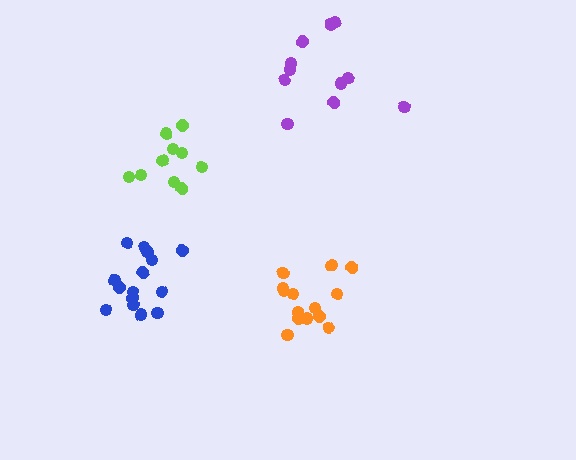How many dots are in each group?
Group 1: 11 dots, Group 2: 14 dots, Group 3: 15 dots, Group 4: 10 dots (50 total).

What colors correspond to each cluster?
The clusters are colored: purple, orange, blue, lime.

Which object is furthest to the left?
The blue cluster is leftmost.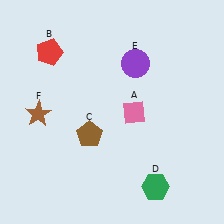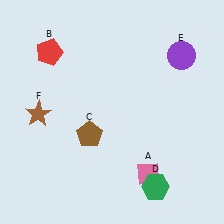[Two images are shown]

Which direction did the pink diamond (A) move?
The pink diamond (A) moved down.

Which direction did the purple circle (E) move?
The purple circle (E) moved right.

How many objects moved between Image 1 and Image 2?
2 objects moved between the two images.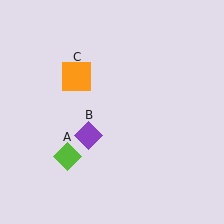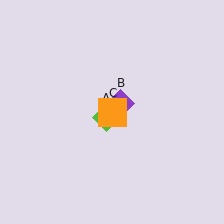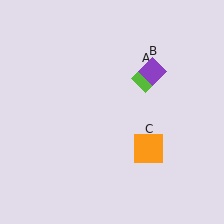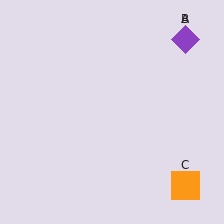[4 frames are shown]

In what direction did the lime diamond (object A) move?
The lime diamond (object A) moved up and to the right.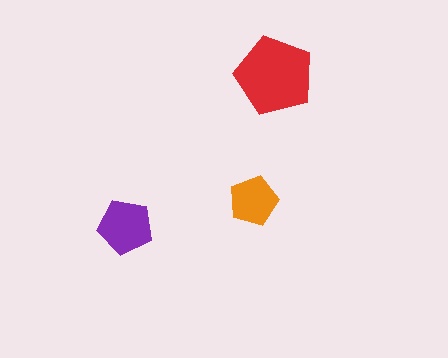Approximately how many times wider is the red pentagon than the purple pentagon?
About 1.5 times wider.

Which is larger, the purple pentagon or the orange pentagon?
The purple one.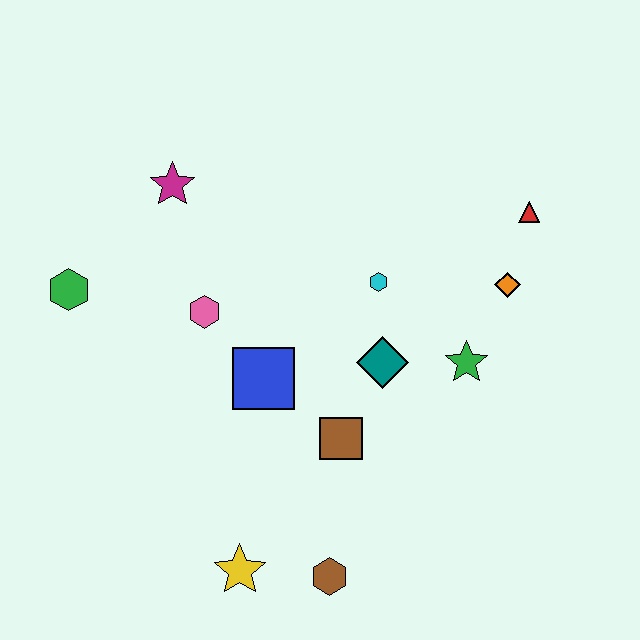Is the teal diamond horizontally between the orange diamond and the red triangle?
No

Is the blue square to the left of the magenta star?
No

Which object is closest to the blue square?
The pink hexagon is closest to the blue square.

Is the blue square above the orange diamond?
No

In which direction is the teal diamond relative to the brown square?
The teal diamond is above the brown square.